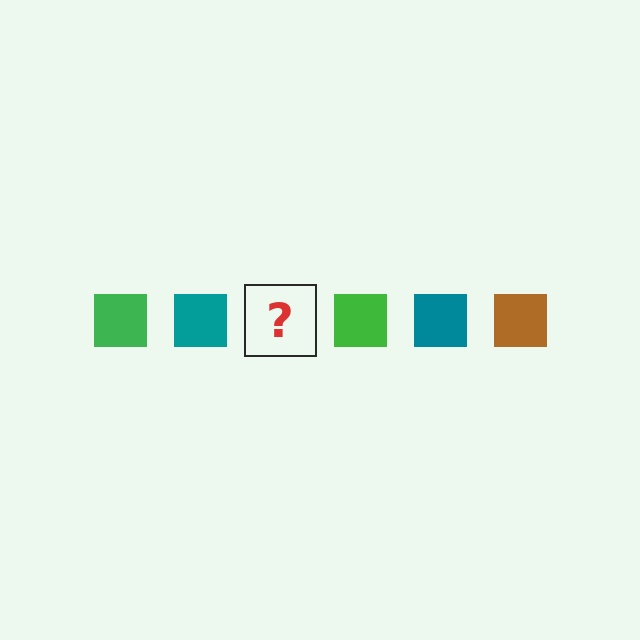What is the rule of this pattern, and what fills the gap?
The rule is that the pattern cycles through green, teal, brown squares. The gap should be filled with a brown square.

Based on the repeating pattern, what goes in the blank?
The blank should be a brown square.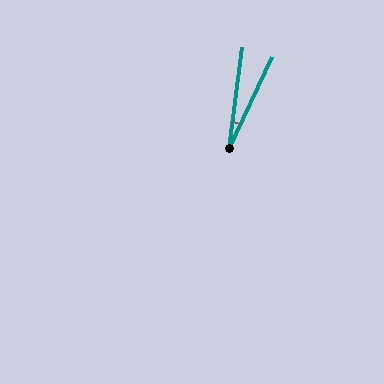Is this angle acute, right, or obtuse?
It is acute.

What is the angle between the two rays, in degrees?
Approximately 18 degrees.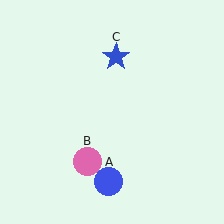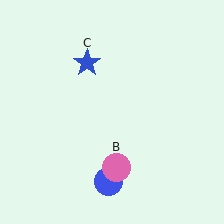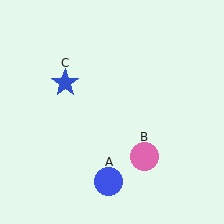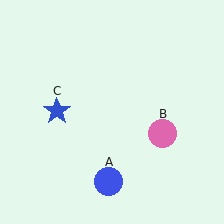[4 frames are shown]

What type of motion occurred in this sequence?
The pink circle (object B), blue star (object C) rotated counterclockwise around the center of the scene.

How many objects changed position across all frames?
2 objects changed position: pink circle (object B), blue star (object C).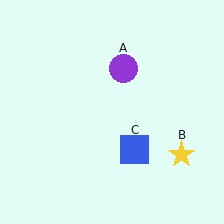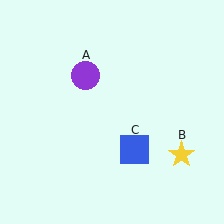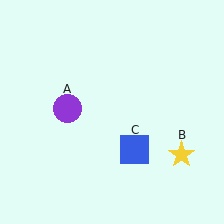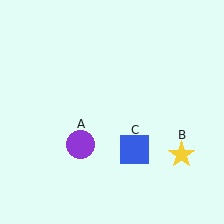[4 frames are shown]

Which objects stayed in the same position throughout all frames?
Yellow star (object B) and blue square (object C) remained stationary.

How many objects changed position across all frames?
1 object changed position: purple circle (object A).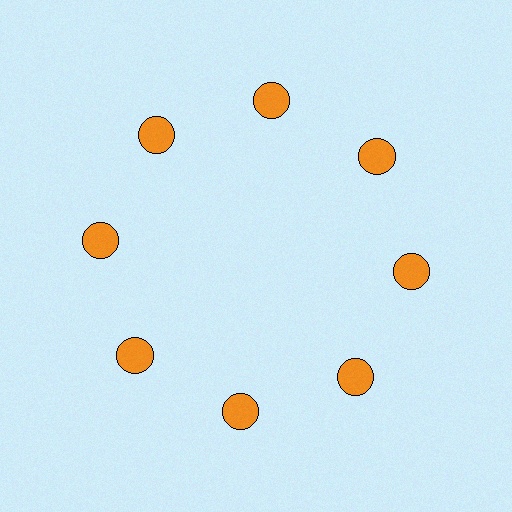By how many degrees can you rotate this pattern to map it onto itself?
The pattern maps onto itself every 45 degrees of rotation.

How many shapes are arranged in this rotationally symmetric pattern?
There are 8 shapes, arranged in 8 groups of 1.